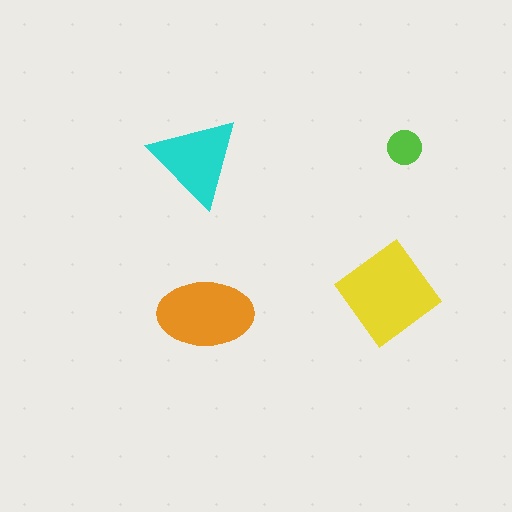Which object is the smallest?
The lime circle.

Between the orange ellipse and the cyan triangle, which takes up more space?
The orange ellipse.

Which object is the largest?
The yellow diamond.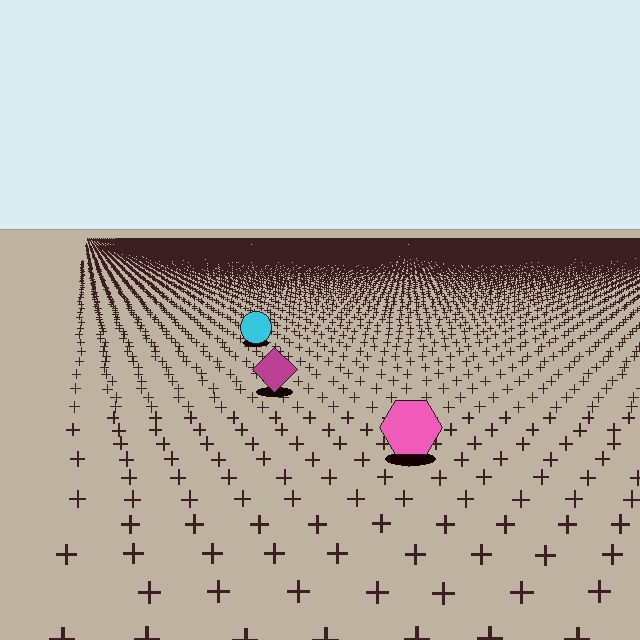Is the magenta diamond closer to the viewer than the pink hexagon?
No. The pink hexagon is closer — you can tell from the texture gradient: the ground texture is coarser near it.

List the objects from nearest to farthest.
From nearest to farthest: the pink hexagon, the magenta diamond, the cyan circle.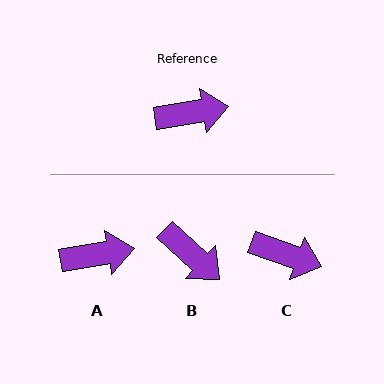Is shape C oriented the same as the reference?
No, it is off by about 28 degrees.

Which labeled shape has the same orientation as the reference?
A.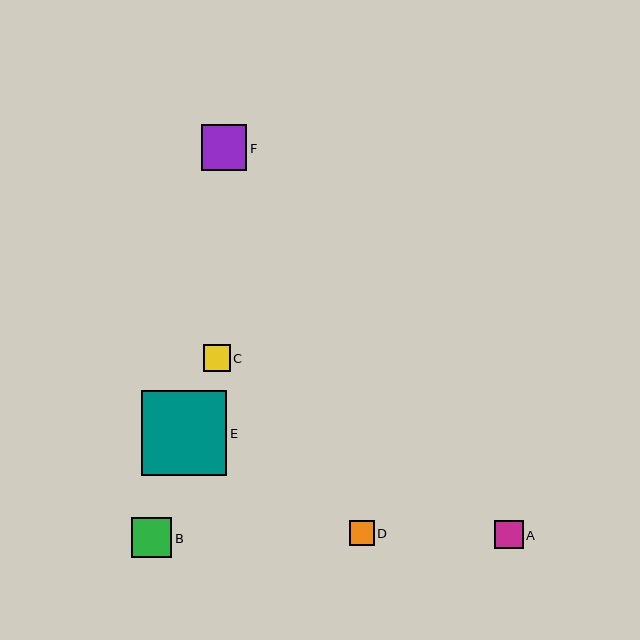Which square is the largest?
Square E is the largest with a size of approximately 85 pixels.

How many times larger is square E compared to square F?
Square E is approximately 1.9 times the size of square F.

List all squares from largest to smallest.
From largest to smallest: E, F, B, A, C, D.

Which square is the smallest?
Square D is the smallest with a size of approximately 25 pixels.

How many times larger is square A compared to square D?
Square A is approximately 1.1 times the size of square D.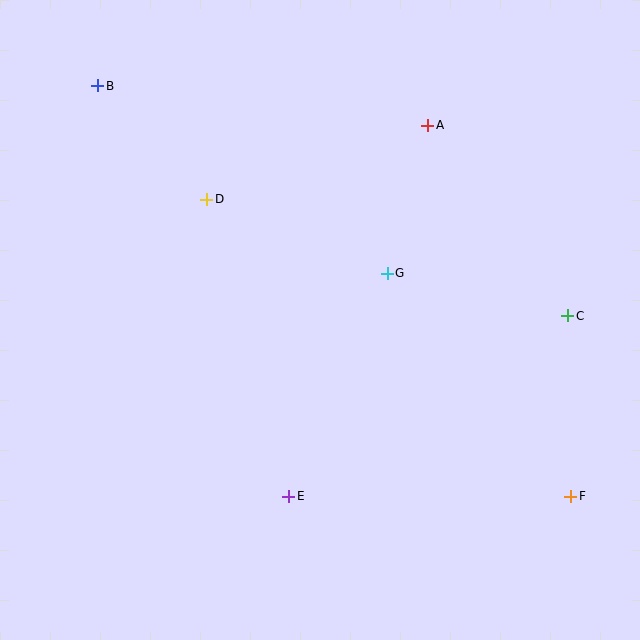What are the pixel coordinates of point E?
Point E is at (289, 496).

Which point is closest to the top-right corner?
Point A is closest to the top-right corner.